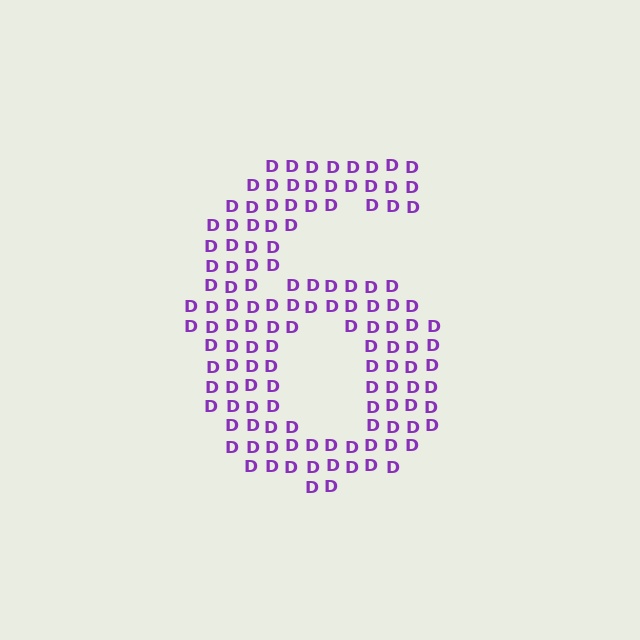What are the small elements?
The small elements are letter D's.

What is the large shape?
The large shape is the digit 6.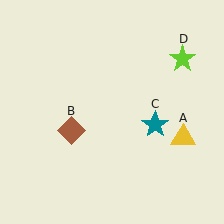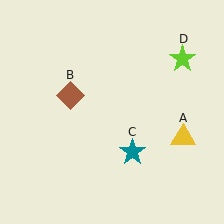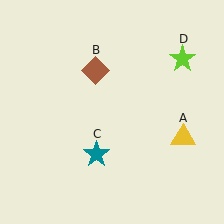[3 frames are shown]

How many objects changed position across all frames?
2 objects changed position: brown diamond (object B), teal star (object C).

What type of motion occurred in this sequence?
The brown diamond (object B), teal star (object C) rotated clockwise around the center of the scene.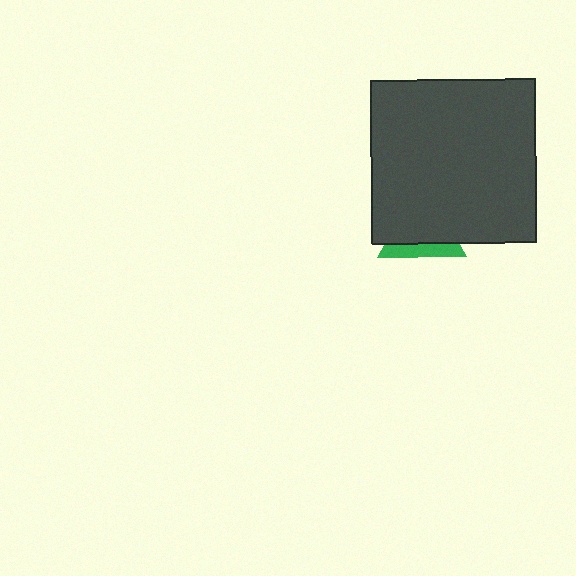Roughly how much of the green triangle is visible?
A small part of it is visible (roughly 32%).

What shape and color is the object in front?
The object in front is a dark gray square.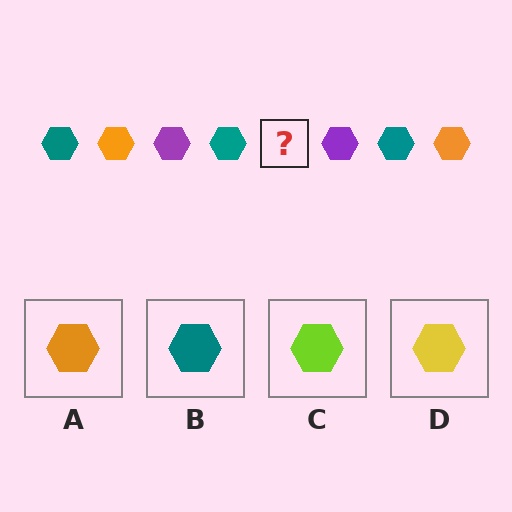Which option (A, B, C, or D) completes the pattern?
A.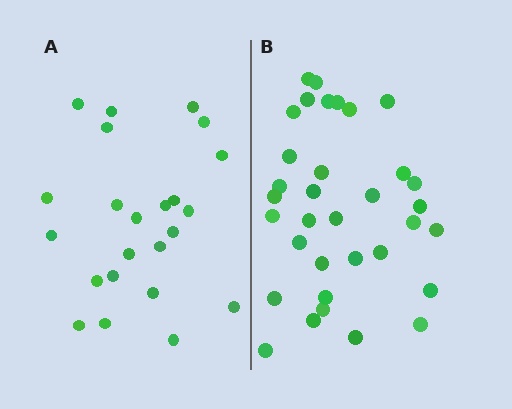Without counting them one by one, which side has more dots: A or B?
Region B (the right region) has more dots.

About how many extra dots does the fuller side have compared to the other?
Region B has roughly 12 or so more dots than region A.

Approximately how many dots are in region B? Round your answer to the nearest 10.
About 30 dots. (The exact count is 34, which rounds to 30.)